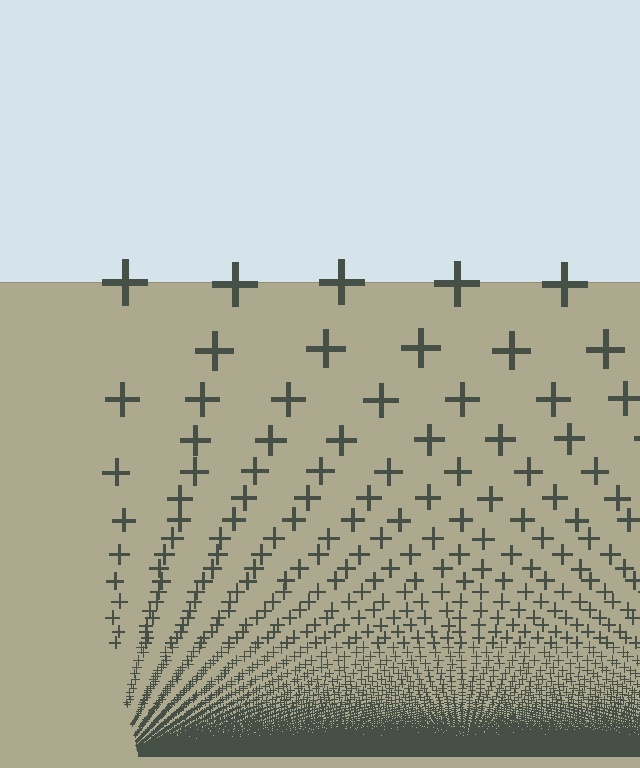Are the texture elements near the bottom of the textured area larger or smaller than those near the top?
Smaller. The gradient is inverted — elements near the bottom are smaller and denser.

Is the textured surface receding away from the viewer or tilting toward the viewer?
The surface appears to tilt toward the viewer. Texture elements get larger and sparser toward the top.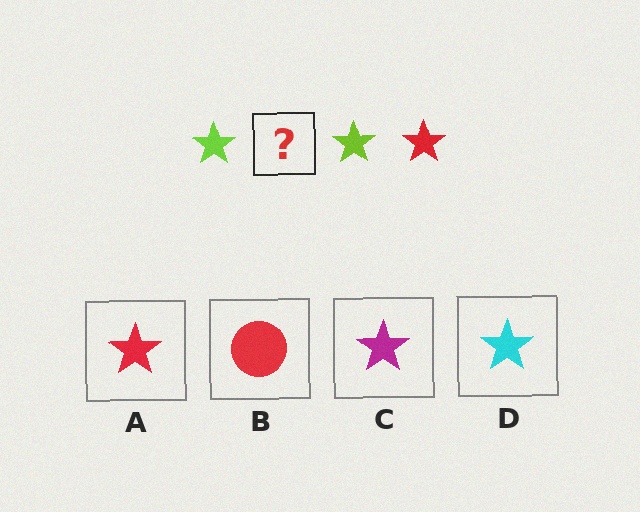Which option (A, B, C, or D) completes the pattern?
A.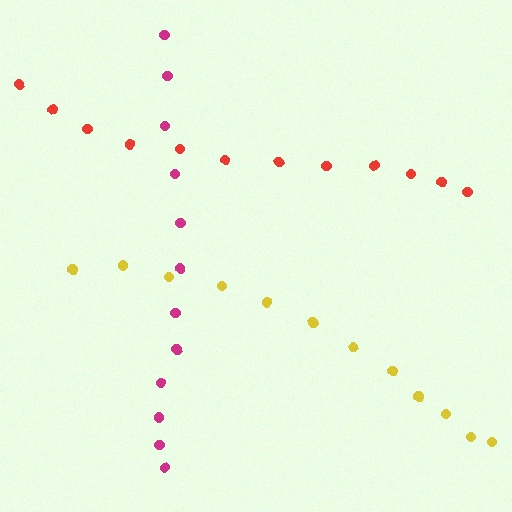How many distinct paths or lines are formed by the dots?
There are 3 distinct paths.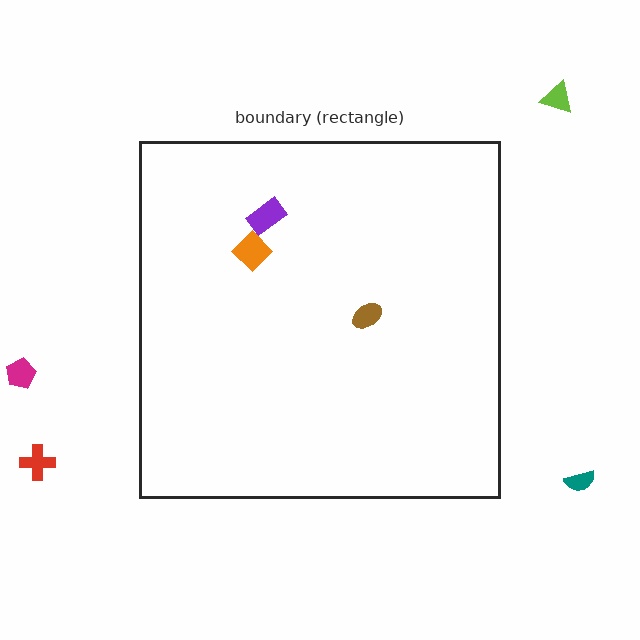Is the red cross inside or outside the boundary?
Outside.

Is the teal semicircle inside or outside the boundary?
Outside.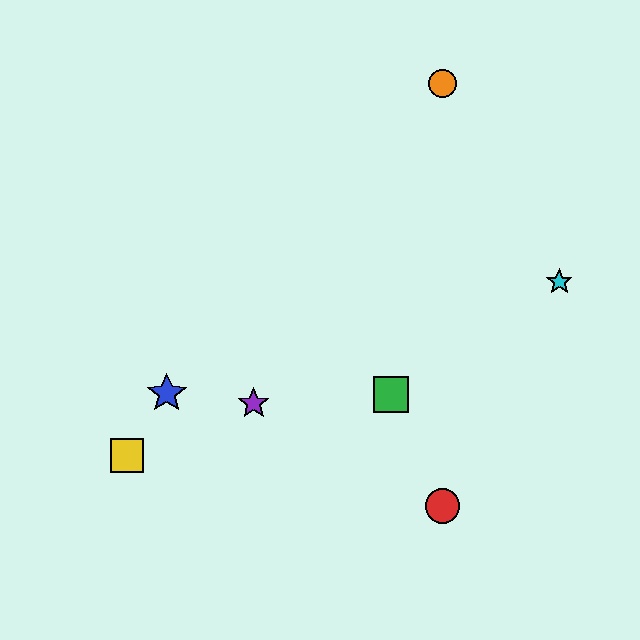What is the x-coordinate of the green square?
The green square is at x≈391.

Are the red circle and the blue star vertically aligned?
No, the red circle is at x≈442 and the blue star is at x≈167.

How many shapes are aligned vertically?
2 shapes (the red circle, the orange circle) are aligned vertically.